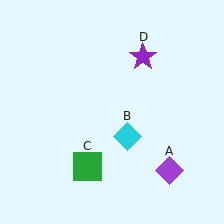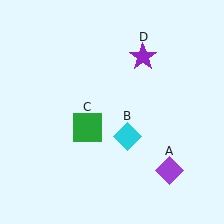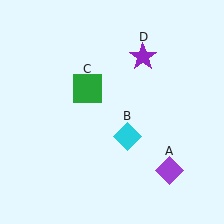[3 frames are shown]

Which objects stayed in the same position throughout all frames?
Purple diamond (object A) and cyan diamond (object B) and purple star (object D) remained stationary.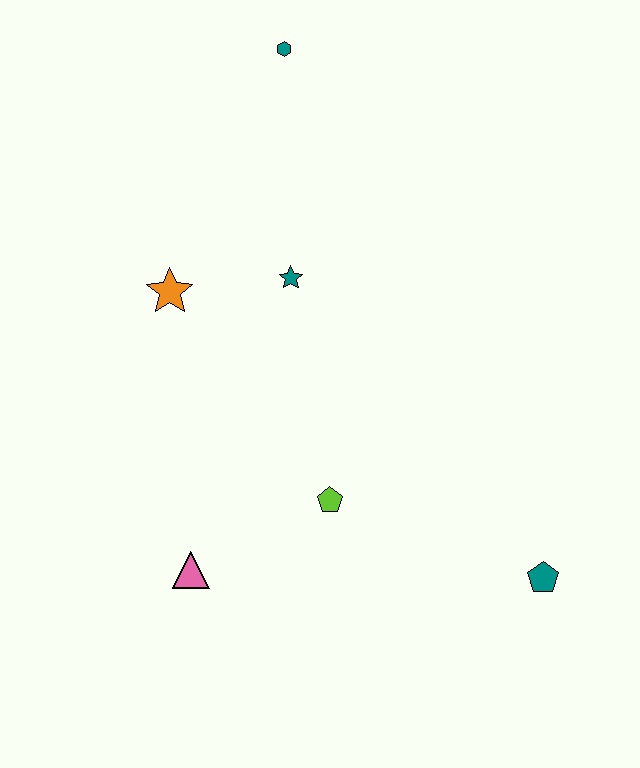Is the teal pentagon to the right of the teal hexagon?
Yes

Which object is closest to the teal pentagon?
The lime pentagon is closest to the teal pentagon.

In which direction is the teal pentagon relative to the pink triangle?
The teal pentagon is to the right of the pink triangle.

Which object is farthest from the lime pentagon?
The teal hexagon is farthest from the lime pentagon.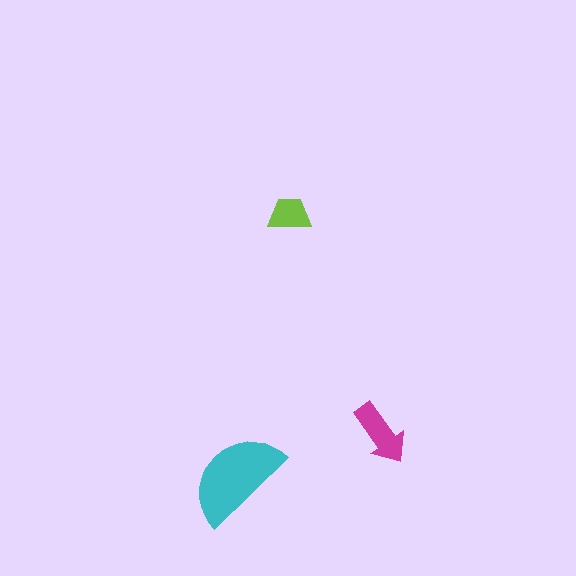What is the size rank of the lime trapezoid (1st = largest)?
3rd.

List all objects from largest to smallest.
The cyan semicircle, the magenta arrow, the lime trapezoid.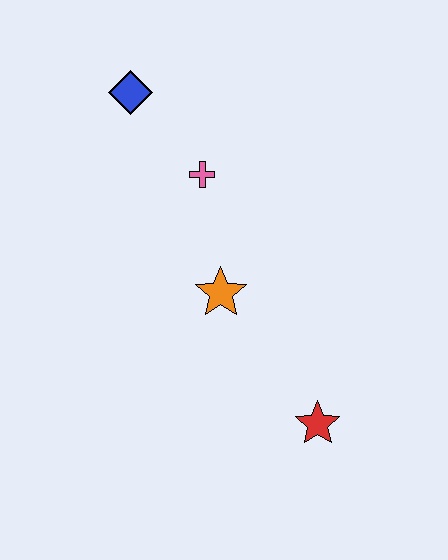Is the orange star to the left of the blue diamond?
No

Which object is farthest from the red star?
The blue diamond is farthest from the red star.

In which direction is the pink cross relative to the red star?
The pink cross is above the red star.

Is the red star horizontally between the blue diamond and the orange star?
No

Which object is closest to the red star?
The orange star is closest to the red star.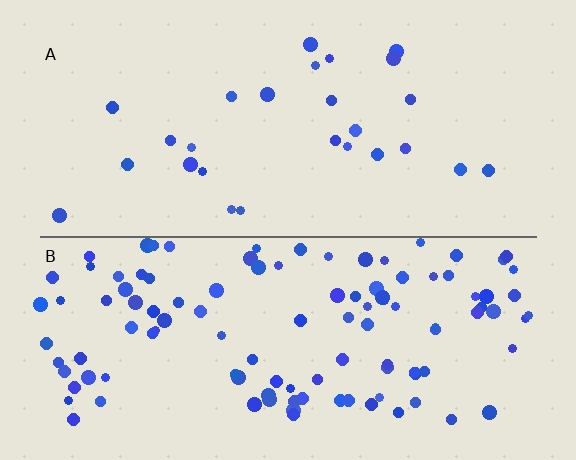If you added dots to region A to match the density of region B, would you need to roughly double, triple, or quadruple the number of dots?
Approximately quadruple.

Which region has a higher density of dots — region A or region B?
B (the bottom).